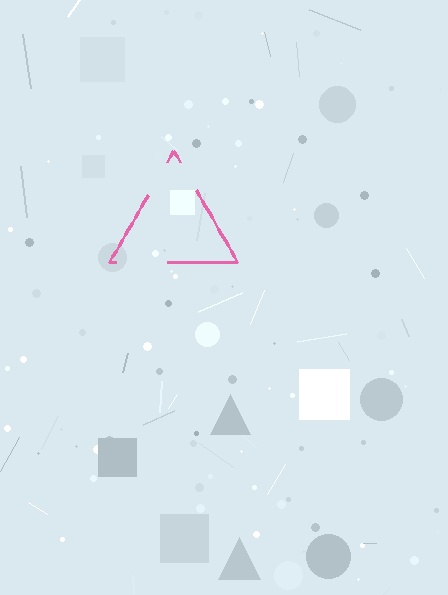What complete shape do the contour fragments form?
The contour fragments form a triangle.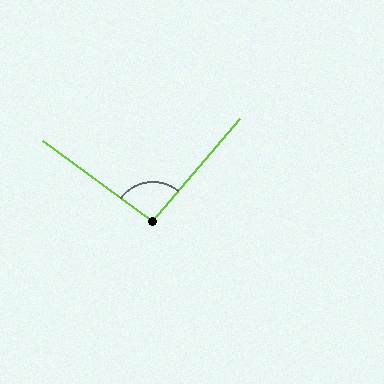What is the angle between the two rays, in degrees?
Approximately 94 degrees.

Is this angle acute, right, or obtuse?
It is approximately a right angle.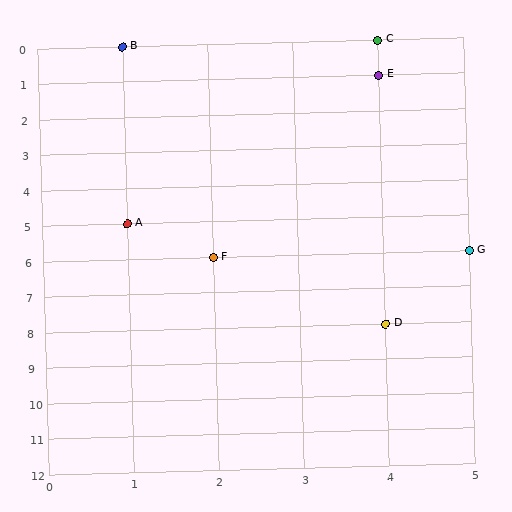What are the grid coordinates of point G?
Point G is at grid coordinates (5, 6).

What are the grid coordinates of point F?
Point F is at grid coordinates (2, 6).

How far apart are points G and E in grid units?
Points G and E are 1 column and 5 rows apart (about 5.1 grid units diagonally).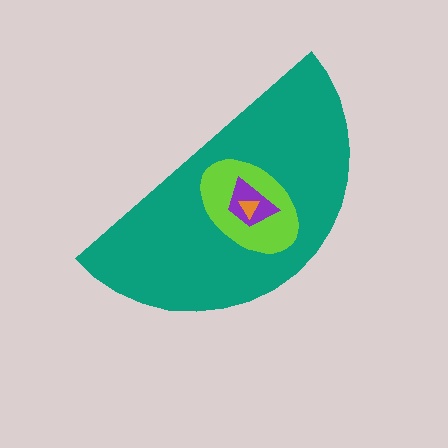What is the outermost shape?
The teal semicircle.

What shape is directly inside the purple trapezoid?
The orange triangle.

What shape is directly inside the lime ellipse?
The purple trapezoid.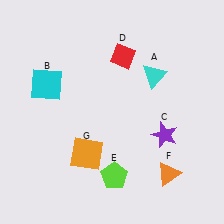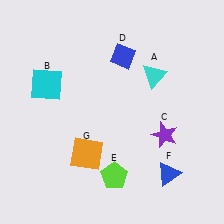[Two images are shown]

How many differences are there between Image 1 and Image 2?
There are 2 differences between the two images.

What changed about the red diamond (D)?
In Image 1, D is red. In Image 2, it changed to blue.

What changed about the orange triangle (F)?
In Image 1, F is orange. In Image 2, it changed to blue.